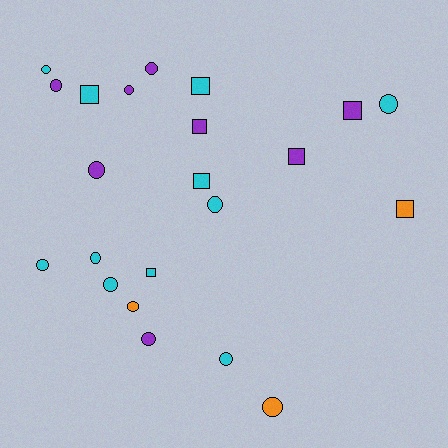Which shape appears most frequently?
Circle, with 14 objects.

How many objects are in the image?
There are 22 objects.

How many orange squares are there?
There is 1 orange square.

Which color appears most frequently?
Cyan, with 11 objects.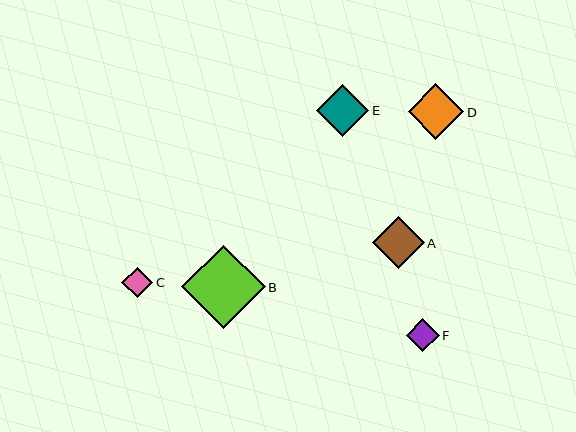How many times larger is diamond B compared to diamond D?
Diamond B is approximately 1.5 times the size of diamond D.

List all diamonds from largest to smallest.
From largest to smallest: B, D, E, A, F, C.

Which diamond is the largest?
Diamond B is the largest with a size of approximately 84 pixels.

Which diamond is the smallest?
Diamond C is the smallest with a size of approximately 31 pixels.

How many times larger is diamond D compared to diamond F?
Diamond D is approximately 1.7 times the size of diamond F.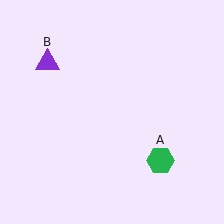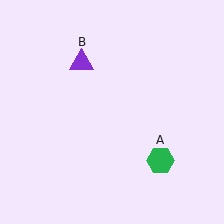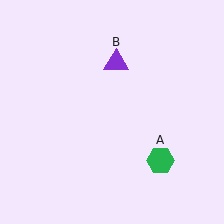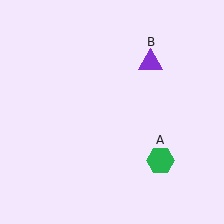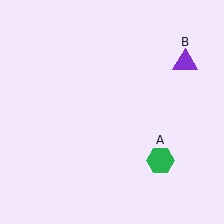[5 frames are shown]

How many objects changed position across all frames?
1 object changed position: purple triangle (object B).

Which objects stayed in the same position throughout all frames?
Green hexagon (object A) remained stationary.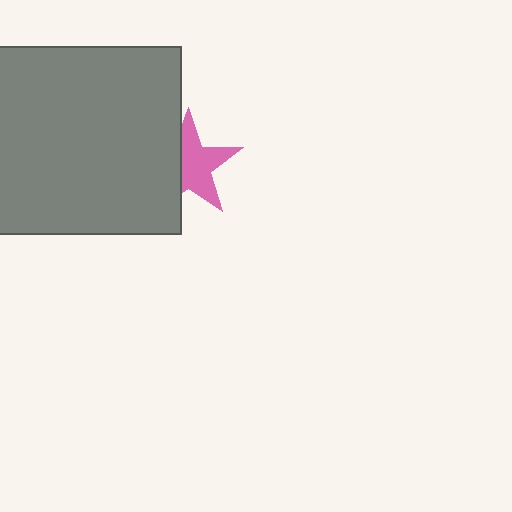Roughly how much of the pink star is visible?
About half of it is visible (roughly 63%).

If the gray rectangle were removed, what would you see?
You would see the complete pink star.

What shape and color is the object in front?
The object in front is a gray rectangle.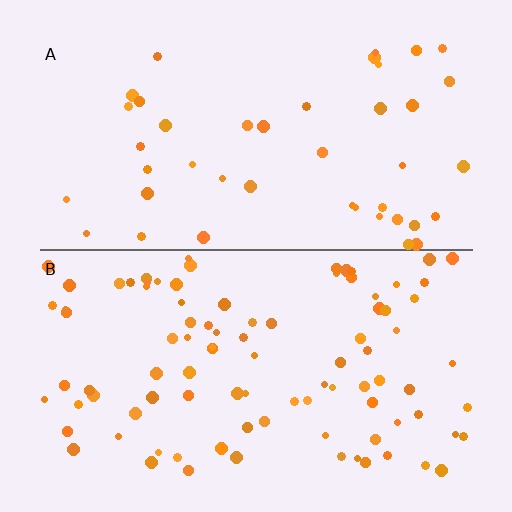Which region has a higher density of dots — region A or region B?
B (the bottom).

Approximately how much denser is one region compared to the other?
Approximately 2.2× — region B over region A.